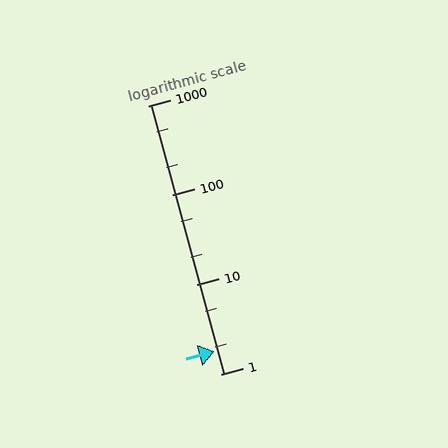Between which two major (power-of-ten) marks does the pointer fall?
The pointer is between 1 and 10.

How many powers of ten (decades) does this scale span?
The scale spans 3 decades, from 1 to 1000.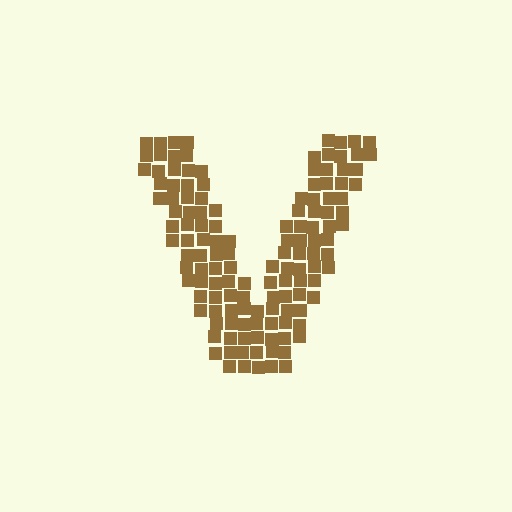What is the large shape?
The large shape is the letter V.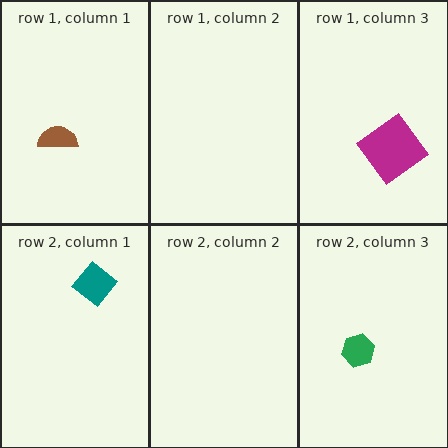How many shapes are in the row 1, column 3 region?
1.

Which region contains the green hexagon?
The row 2, column 3 region.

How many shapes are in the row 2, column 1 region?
1.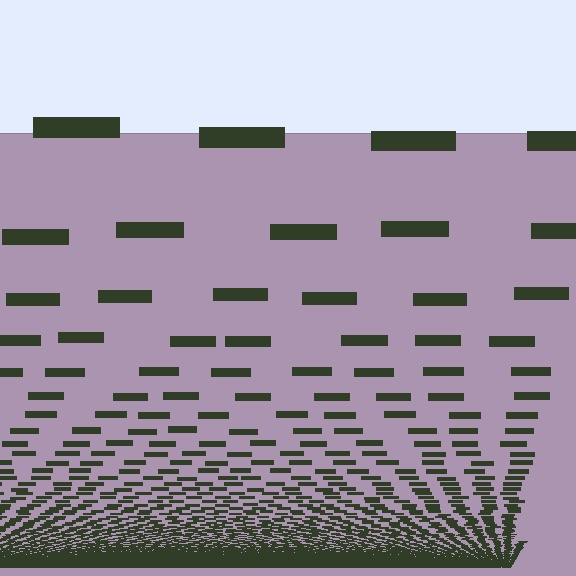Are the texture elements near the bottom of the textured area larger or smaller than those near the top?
Smaller. The gradient is inverted — elements near the bottom are smaller and denser.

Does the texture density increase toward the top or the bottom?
Density increases toward the bottom.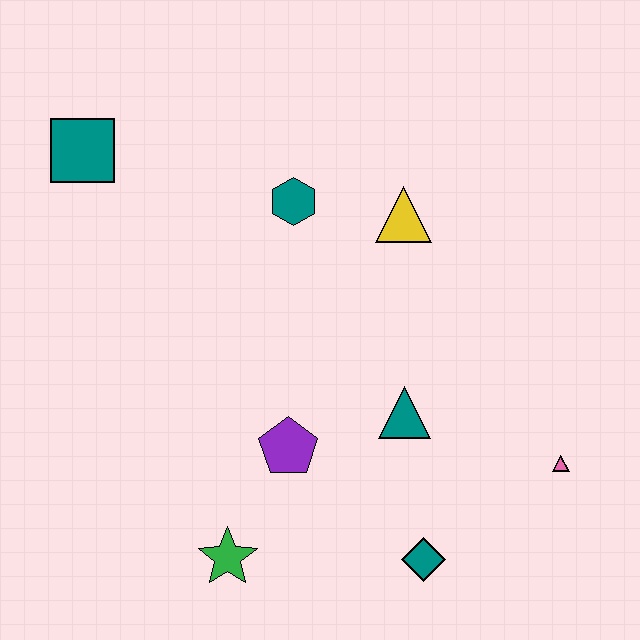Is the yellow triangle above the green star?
Yes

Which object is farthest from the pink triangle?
The teal square is farthest from the pink triangle.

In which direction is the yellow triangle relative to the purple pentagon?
The yellow triangle is above the purple pentagon.